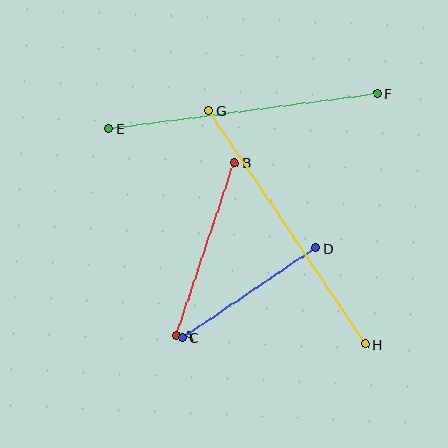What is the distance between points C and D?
The distance is approximately 161 pixels.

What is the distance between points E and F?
The distance is approximately 270 pixels.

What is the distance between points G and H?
The distance is approximately 281 pixels.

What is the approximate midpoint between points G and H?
The midpoint is at approximately (287, 227) pixels.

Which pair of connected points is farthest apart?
Points G and H are farthest apart.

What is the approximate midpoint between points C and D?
The midpoint is at approximately (249, 293) pixels.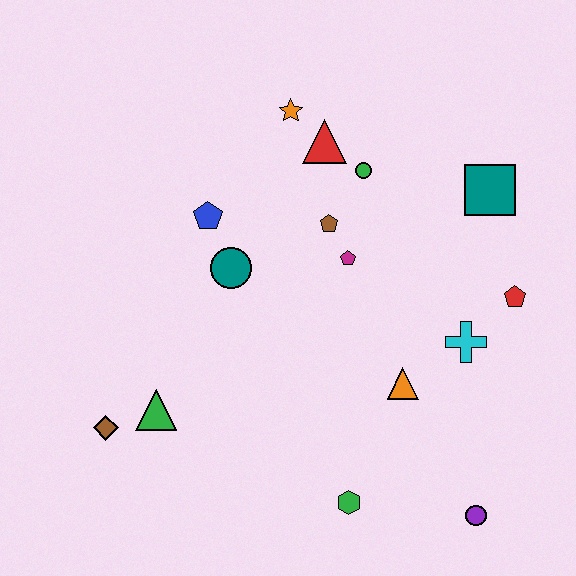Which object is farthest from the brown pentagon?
The purple circle is farthest from the brown pentagon.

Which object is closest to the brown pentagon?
The magenta pentagon is closest to the brown pentagon.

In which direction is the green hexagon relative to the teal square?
The green hexagon is below the teal square.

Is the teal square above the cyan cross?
Yes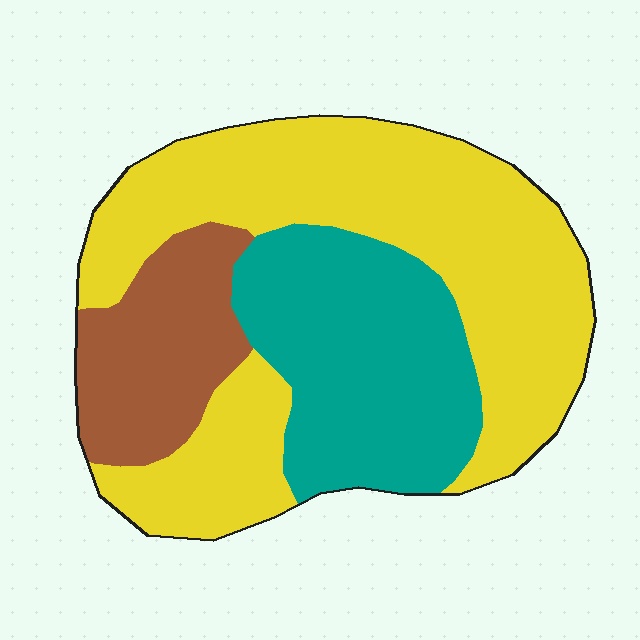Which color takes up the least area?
Brown, at roughly 15%.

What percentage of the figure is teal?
Teal takes up about one quarter (1/4) of the figure.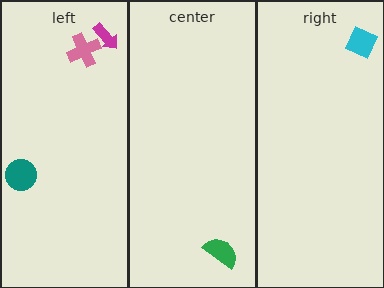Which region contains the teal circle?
The left region.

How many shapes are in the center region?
1.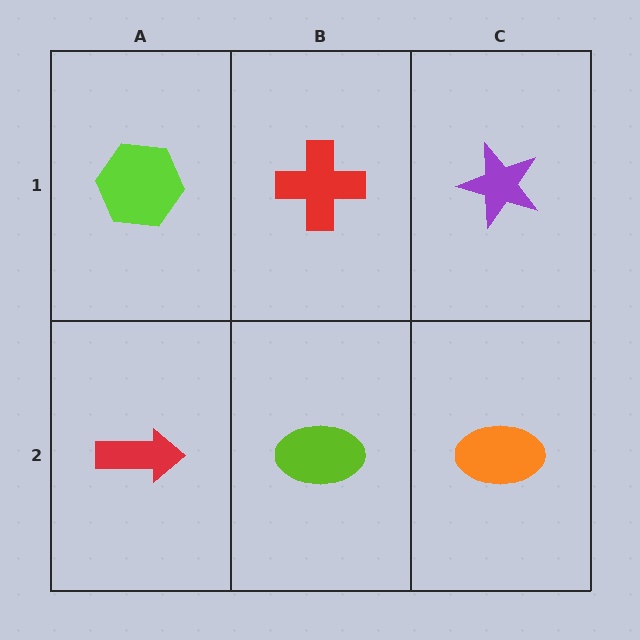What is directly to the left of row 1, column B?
A lime hexagon.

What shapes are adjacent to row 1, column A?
A red arrow (row 2, column A), a red cross (row 1, column B).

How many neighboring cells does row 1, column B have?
3.